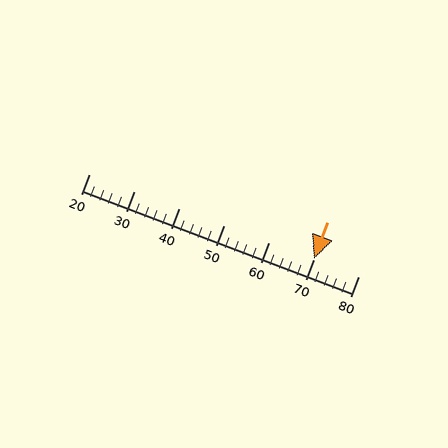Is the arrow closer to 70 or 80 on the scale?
The arrow is closer to 70.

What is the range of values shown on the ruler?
The ruler shows values from 20 to 80.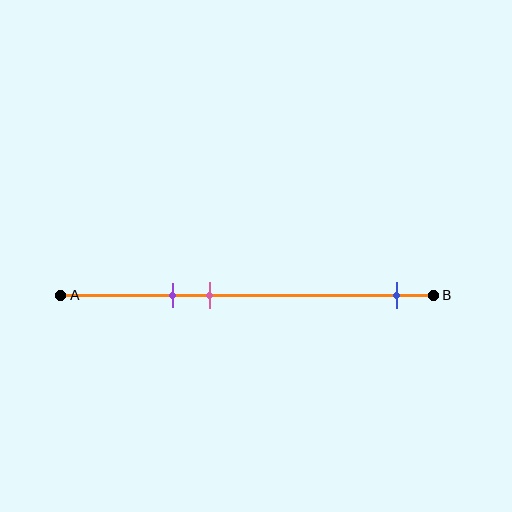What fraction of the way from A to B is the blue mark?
The blue mark is approximately 90% (0.9) of the way from A to B.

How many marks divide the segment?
There are 3 marks dividing the segment.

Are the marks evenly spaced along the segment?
No, the marks are not evenly spaced.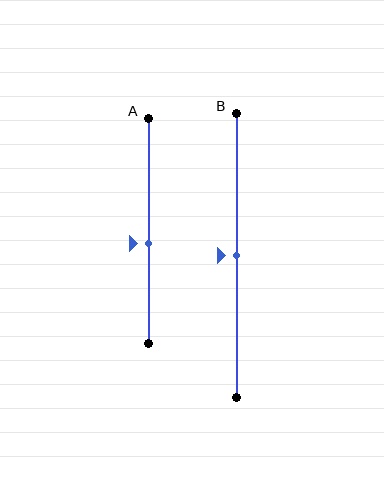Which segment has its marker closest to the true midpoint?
Segment B has its marker closest to the true midpoint.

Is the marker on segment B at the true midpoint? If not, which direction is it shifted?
Yes, the marker on segment B is at the true midpoint.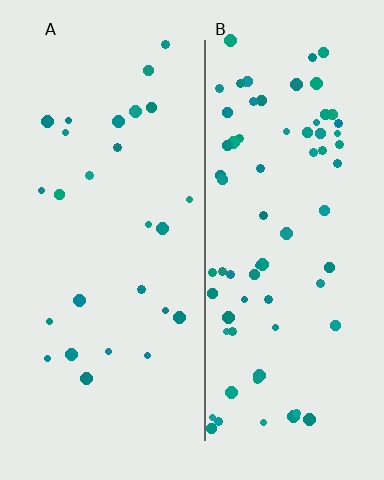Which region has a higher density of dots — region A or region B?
B (the right).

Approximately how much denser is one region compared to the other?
Approximately 2.8× — region B over region A.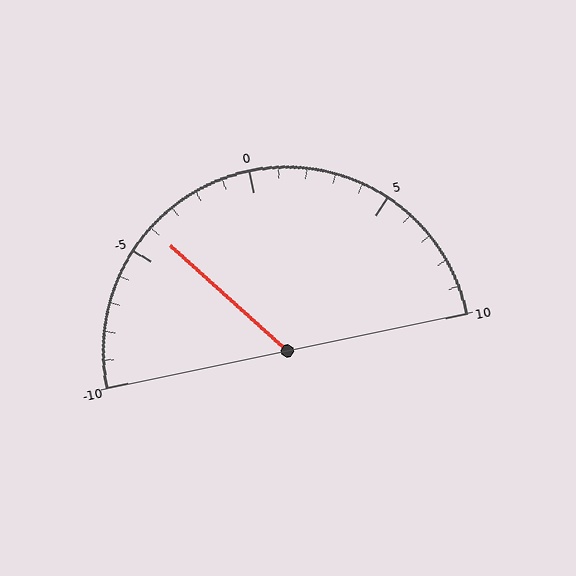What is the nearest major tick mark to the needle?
The nearest major tick mark is -5.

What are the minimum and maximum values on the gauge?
The gauge ranges from -10 to 10.